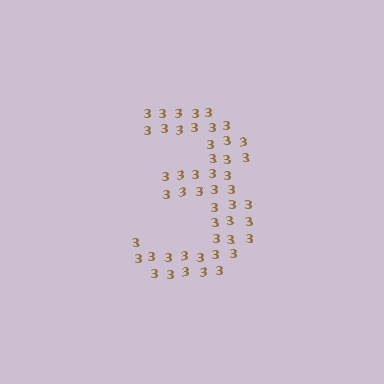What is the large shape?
The large shape is the digit 3.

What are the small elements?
The small elements are digit 3's.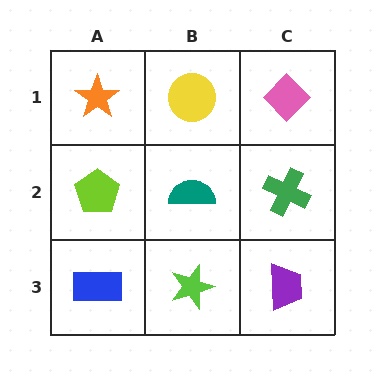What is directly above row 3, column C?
A green cross.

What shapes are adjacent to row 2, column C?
A pink diamond (row 1, column C), a purple trapezoid (row 3, column C), a teal semicircle (row 2, column B).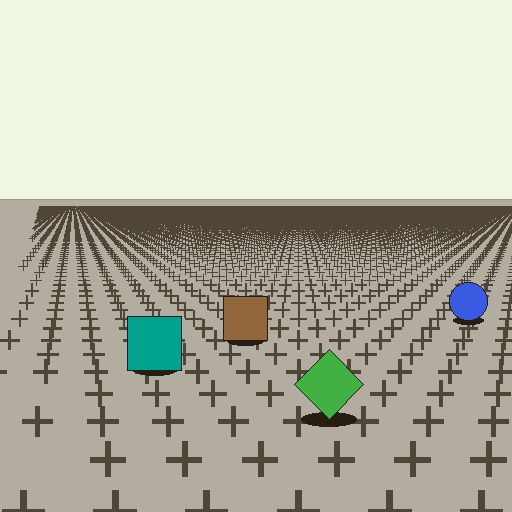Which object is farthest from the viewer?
The blue circle is farthest from the viewer. It appears smaller and the ground texture around it is denser.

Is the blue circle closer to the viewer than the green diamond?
No. The green diamond is closer — you can tell from the texture gradient: the ground texture is coarser near it.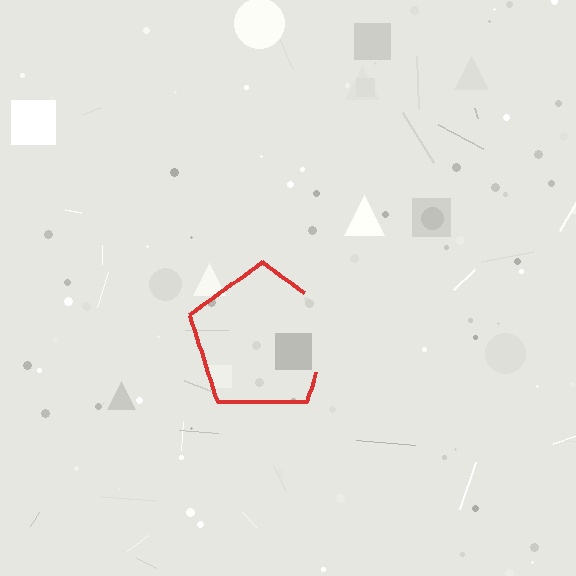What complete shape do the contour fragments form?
The contour fragments form a pentagon.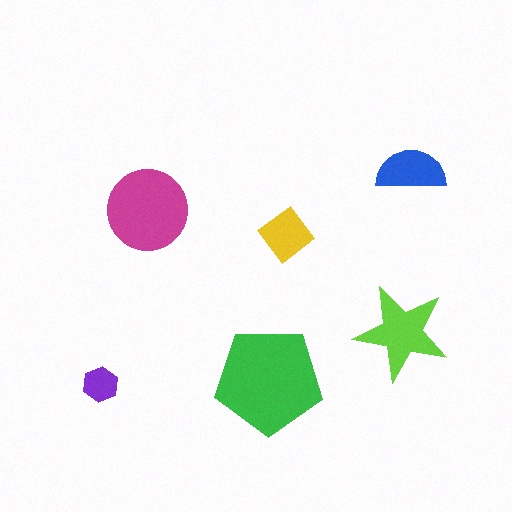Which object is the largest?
The green pentagon.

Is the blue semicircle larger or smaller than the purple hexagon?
Larger.